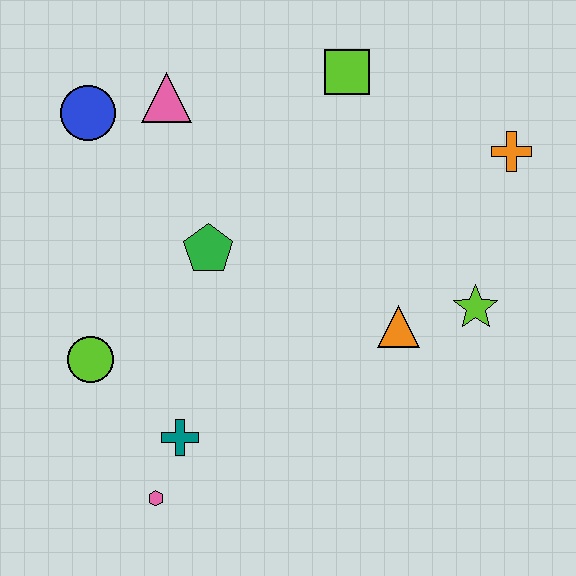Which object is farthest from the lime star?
The blue circle is farthest from the lime star.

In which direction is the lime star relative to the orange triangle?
The lime star is to the right of the orange triangle.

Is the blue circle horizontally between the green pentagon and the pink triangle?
No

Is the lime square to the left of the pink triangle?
No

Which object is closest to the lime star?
The orange triangle is closest to the lime star.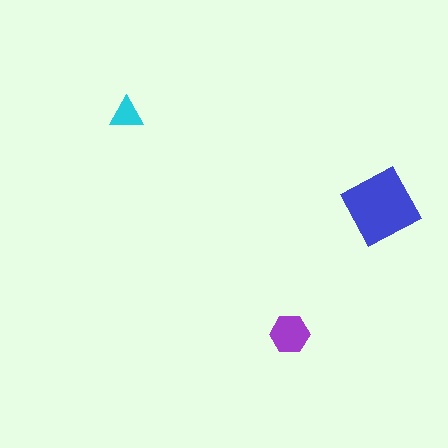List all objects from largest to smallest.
The blue square, the purple hexagon, the cyan triangle.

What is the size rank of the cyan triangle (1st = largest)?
3rd.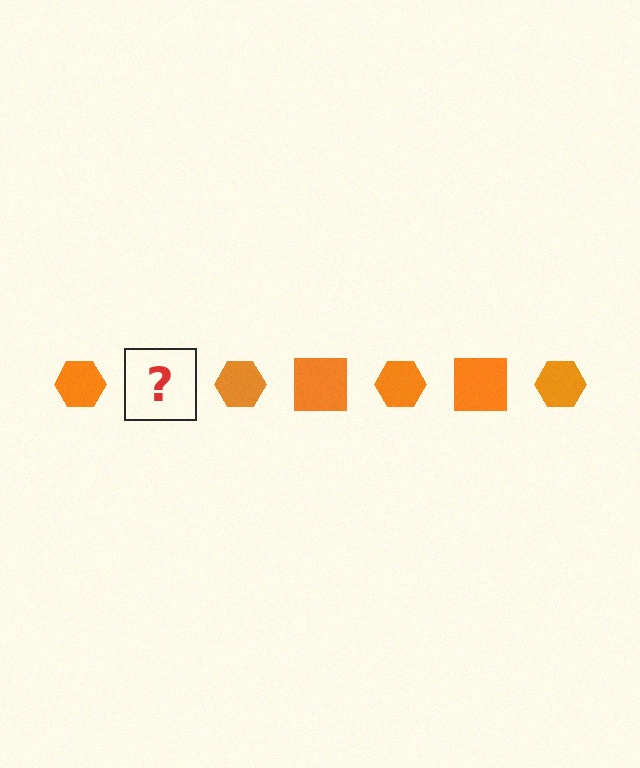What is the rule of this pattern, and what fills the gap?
The rule is that the pattern cycles through hexagon, square shapes in orange. The gap should be filled with an orange square.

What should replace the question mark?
The question mark should be replaced with an orange square.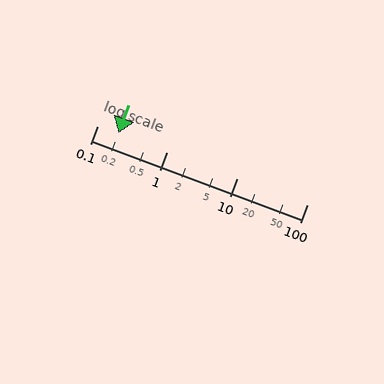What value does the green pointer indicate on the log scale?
The pointer indicates approximately 0.2.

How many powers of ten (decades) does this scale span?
The scale spans 3 decades, from 0.1 to 100.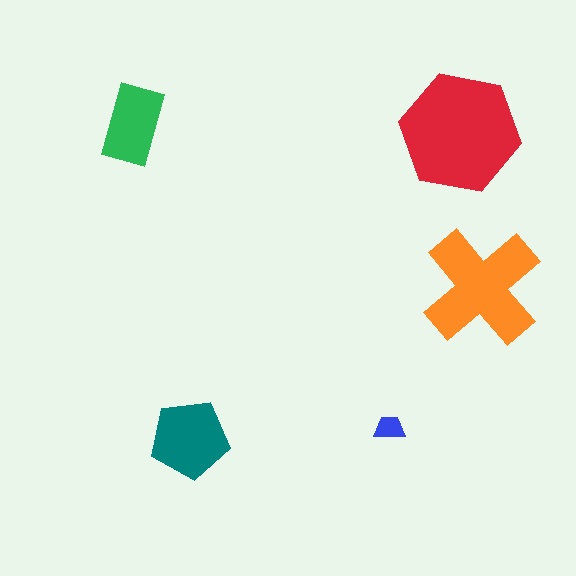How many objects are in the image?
There are 5 objects in the image.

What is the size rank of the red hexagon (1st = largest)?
1st.